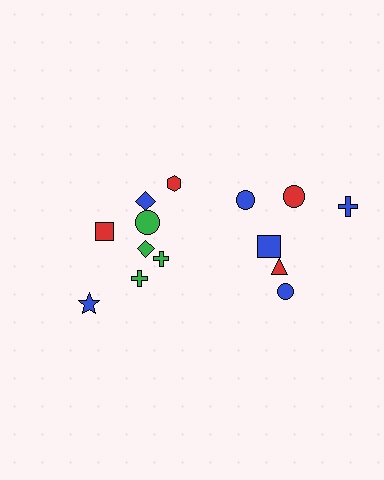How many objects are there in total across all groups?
There are 14 objects.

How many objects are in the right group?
There are 6 objects.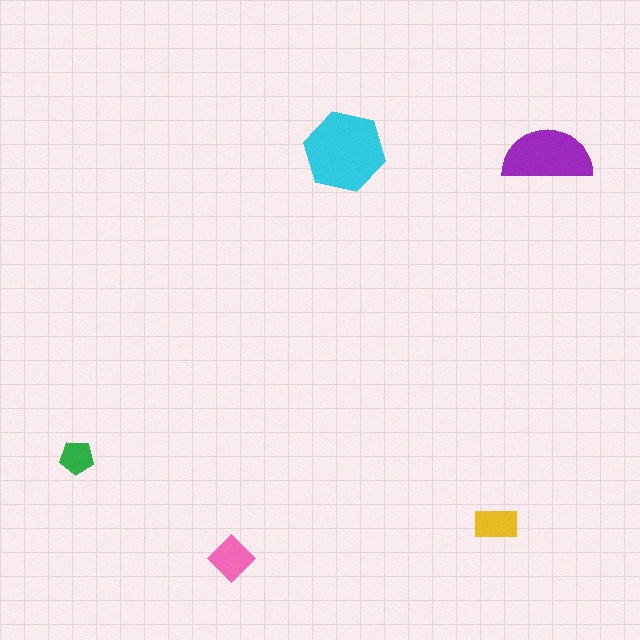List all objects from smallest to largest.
The green pentagon, the yellow rectangle, the pink diamond, the purple semicircle, the cyan hexagon.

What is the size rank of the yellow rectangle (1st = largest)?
4th.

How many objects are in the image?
There are 5 objects in the image.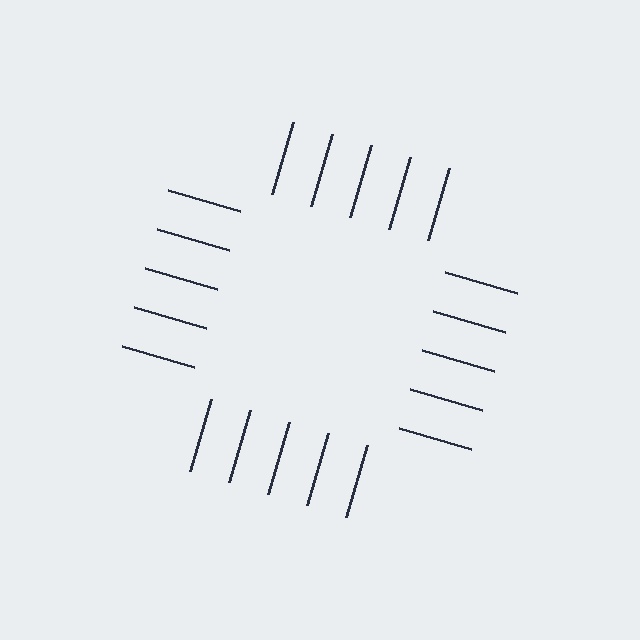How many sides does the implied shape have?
4 sides — the line-ends trace a square.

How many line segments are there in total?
20 — 5 along each of the 4 edges.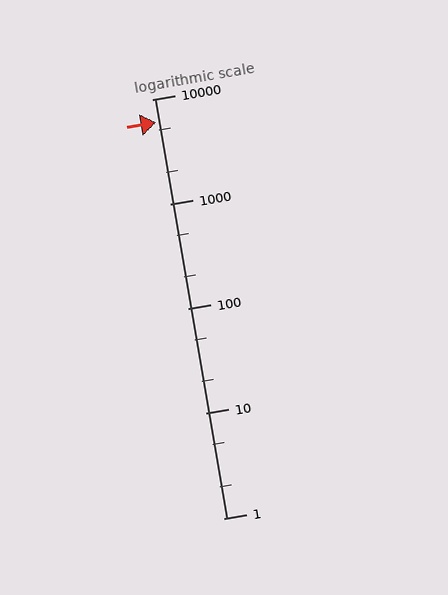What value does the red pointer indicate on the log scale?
The pointer indicates approximately 6000.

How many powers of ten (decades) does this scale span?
The scale spans 4 decades, from 1 to 10000.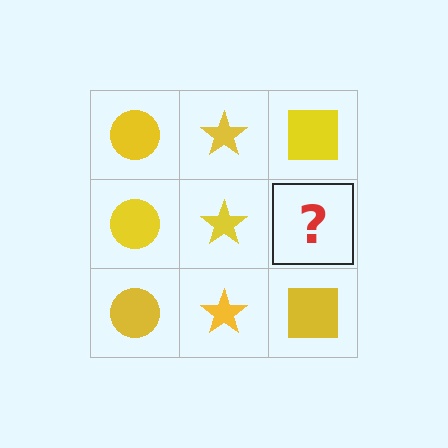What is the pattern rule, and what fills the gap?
The rule is that each column has a consistent shape. The gap should be filled with a yellow square.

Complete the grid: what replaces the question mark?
The question mark should be replaced with a yellow square.